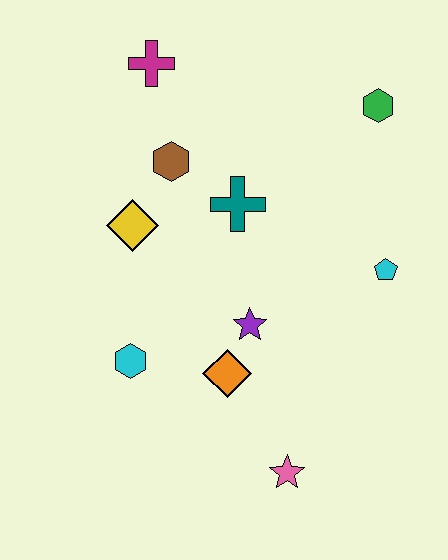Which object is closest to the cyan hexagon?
The orange diamond is closest to the cyan hexagon.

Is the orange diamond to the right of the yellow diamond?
Yes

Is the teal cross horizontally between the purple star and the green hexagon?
No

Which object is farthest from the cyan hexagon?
The green hexagon is farthest from the cyan hexagon.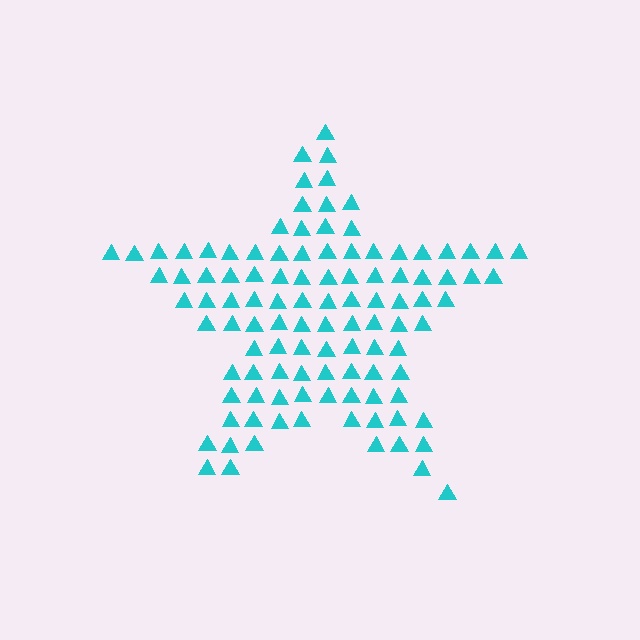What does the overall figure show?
The overall figure shows a star.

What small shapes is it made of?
It is made of small triangles.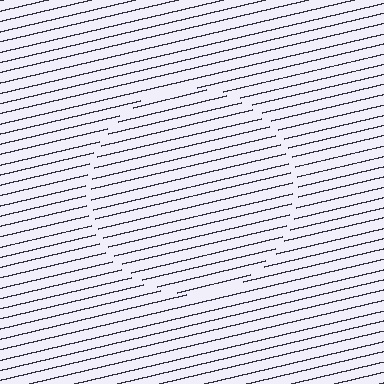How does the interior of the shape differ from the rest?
The interior of the shape contains the same grating, shifted by half a period — the contour is defined by the phase discontinuity where line-ends from the inner and outer gratings abut.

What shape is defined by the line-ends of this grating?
An illusory circle. The interior of the shape contains the same grating, shifted by half a period — the contour is defined by the phase discontinuity where line-ends from the inner and outer gratings abut.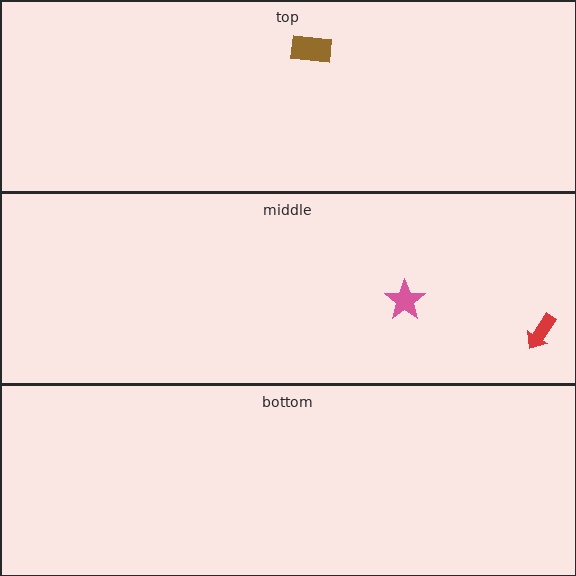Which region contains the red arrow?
The middle region.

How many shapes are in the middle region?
2.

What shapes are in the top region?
The brown rectangle.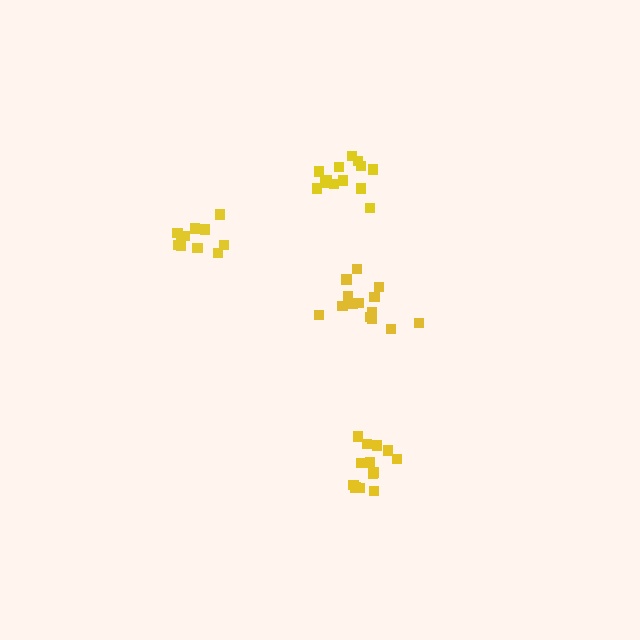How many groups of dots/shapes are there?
There are 4 groups.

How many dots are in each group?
Group 1: 11 dots, Group 2: 13 dots, Group 3: 13 dots, Group 4: 14 dots (51 total).